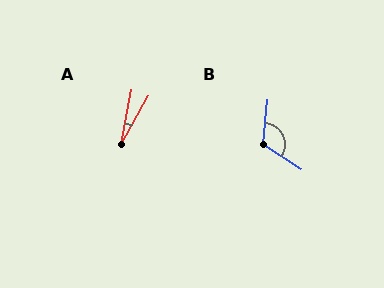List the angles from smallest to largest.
A (19°), B (118°).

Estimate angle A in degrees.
Approximately 19 degrees.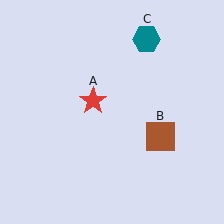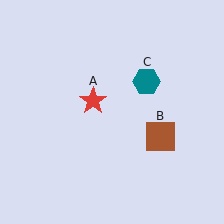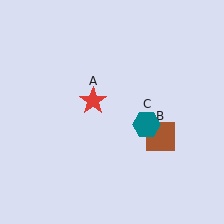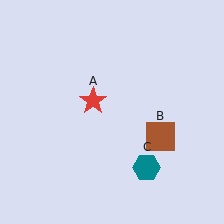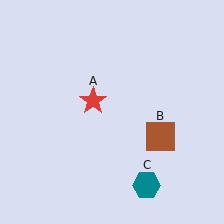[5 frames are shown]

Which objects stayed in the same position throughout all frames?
Red star (object A) and brown square (object B) remained stationary.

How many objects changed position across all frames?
1 object changed position: teal hexagon (object C).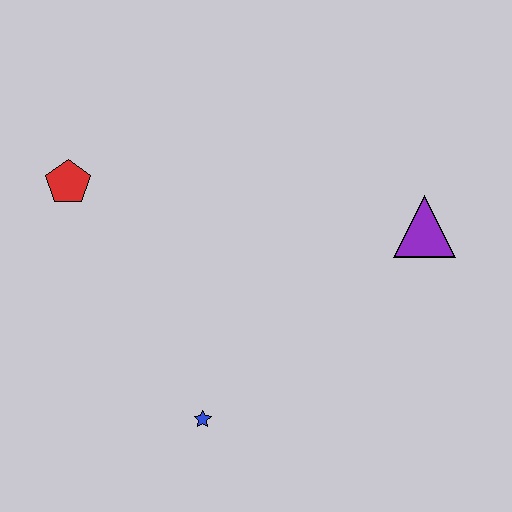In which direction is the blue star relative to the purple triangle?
The blue star is to the left of the purple triangle.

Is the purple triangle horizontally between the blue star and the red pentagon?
No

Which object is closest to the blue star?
The red pentagon is closest to the blue star.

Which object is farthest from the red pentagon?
The purple triangle is farthest from the red pentagon.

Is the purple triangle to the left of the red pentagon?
No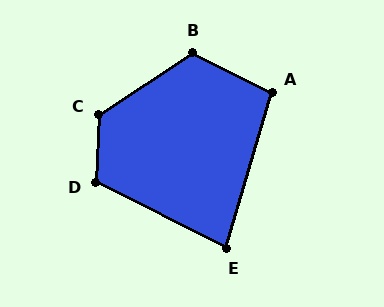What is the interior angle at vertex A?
Approximately 100 degrees (obtuse).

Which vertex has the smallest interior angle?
E, at approximately 80 degrees.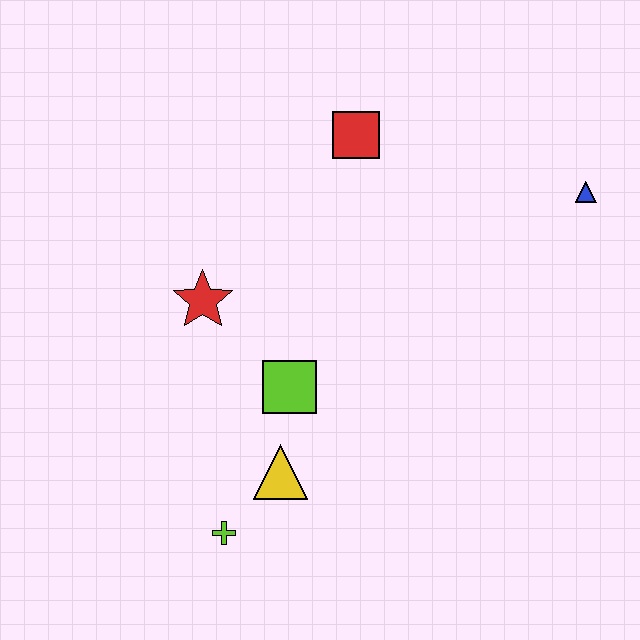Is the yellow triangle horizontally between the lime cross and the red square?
Yes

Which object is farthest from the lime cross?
The blue triangle is farthest from the lime cross.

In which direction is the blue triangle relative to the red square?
The blue triangle is to the right of the red square.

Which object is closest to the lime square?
The yellow triangle is closest to the lime square.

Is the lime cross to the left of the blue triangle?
Yes